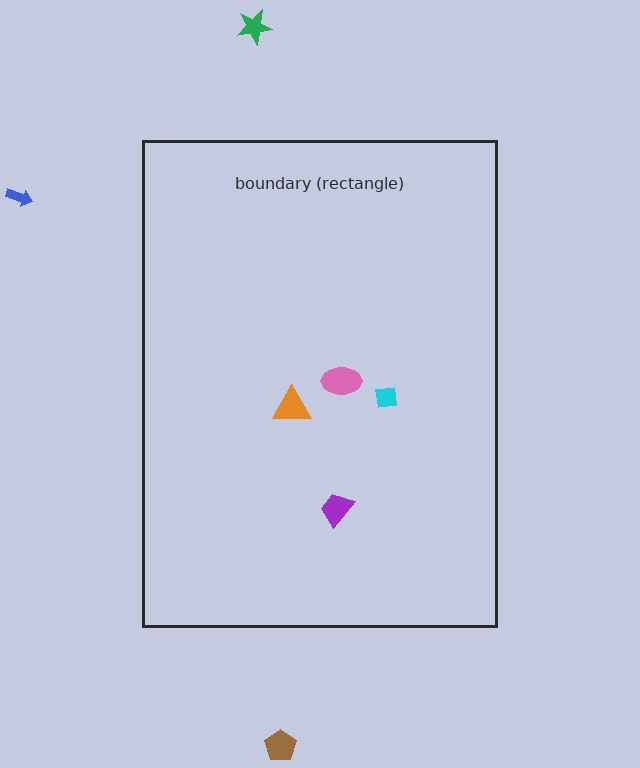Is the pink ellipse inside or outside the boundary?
Inside.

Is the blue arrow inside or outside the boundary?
Outside.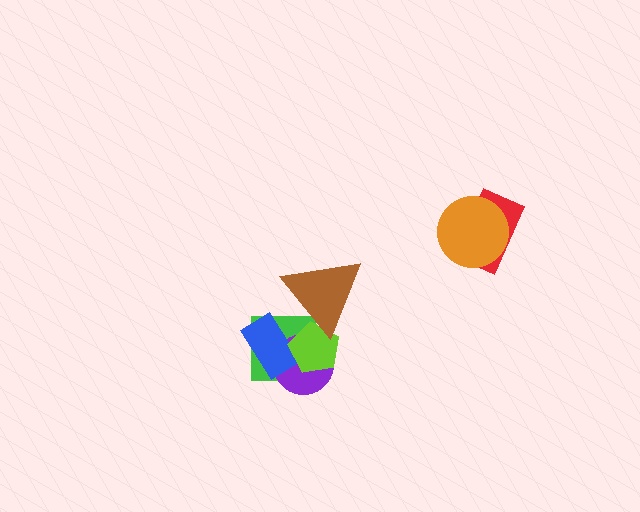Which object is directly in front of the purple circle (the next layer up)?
The blue rectangle is directly in front of the purple circle.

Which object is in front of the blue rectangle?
The lime pentagon is in front of the blue rectangle.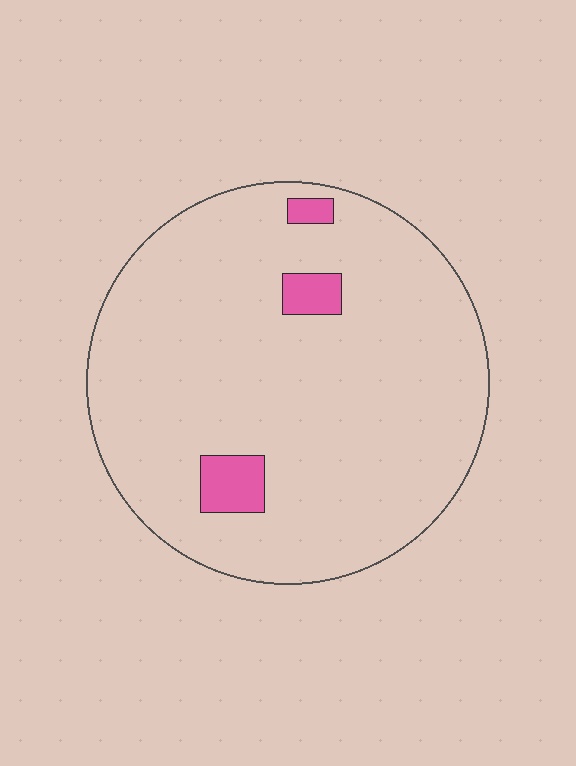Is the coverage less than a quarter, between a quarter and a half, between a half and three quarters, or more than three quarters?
Less than a quarter.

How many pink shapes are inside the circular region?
3.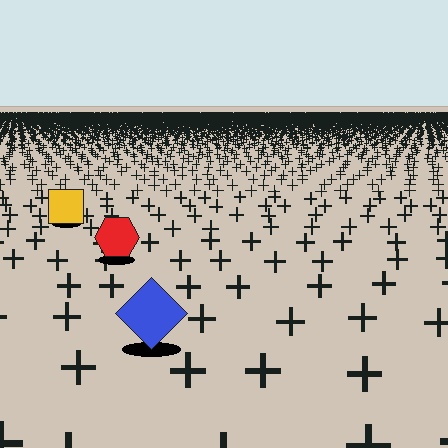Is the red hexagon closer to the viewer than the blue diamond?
No. The blue diamond is closer — you can tell from the texture gradient: the ground texture is coarser near it.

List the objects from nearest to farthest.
From nearest to farthest: the blue diamond, the red hexagon, the yellow square.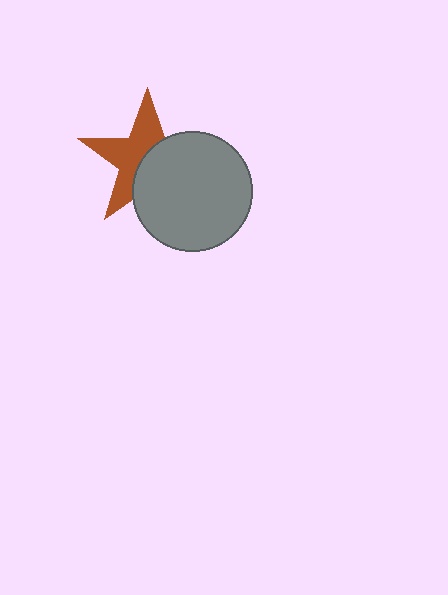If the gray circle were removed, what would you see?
You would see the complete brown star.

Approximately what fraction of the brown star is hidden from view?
Roughly 49% of the brown star is hidden behind the gray circle.